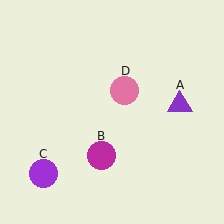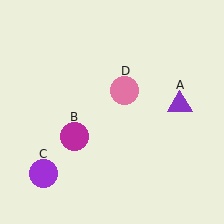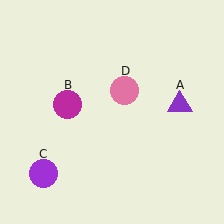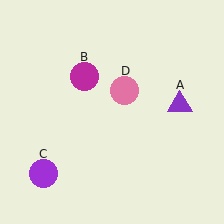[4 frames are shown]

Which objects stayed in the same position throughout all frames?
Purple triangle (object A) and purple circle (object C) and pink circle (object D) remained stationary.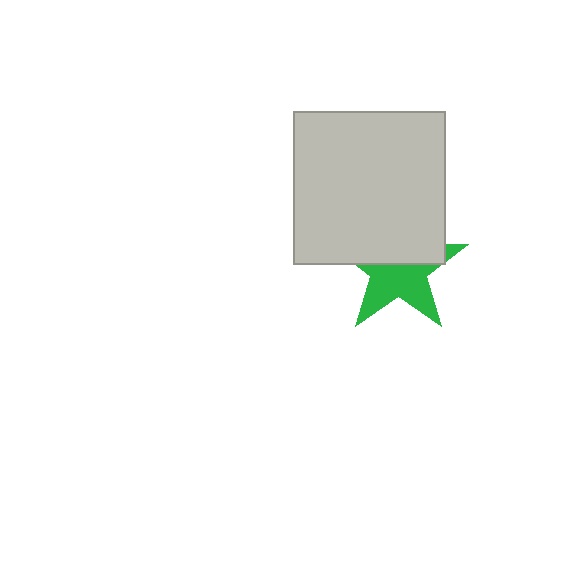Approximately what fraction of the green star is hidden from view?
Roughly 49% of the green star is hidden behind the light gray square.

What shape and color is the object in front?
The object in front is a light gray square.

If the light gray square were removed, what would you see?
You would see the complete green star.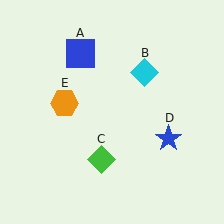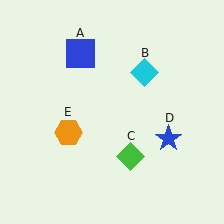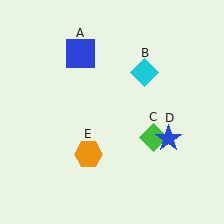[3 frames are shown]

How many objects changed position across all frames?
2 objects changed position: green diamond (object C), orange hexagon (object E).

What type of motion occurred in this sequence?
The green diamond (object C), orange hexagon (object E) rotated counterclockwise around the center of the scene.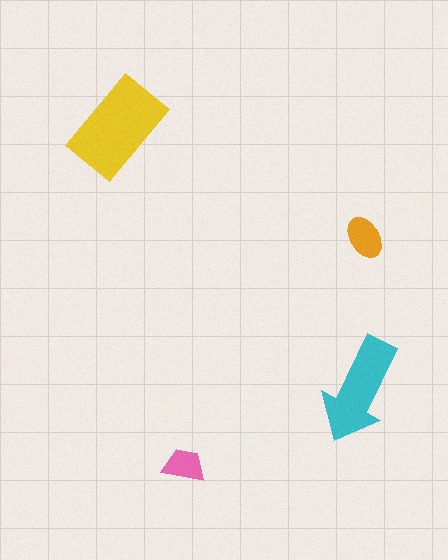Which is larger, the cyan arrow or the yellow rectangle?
The yellow rectangle.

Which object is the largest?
The yellow rectangle.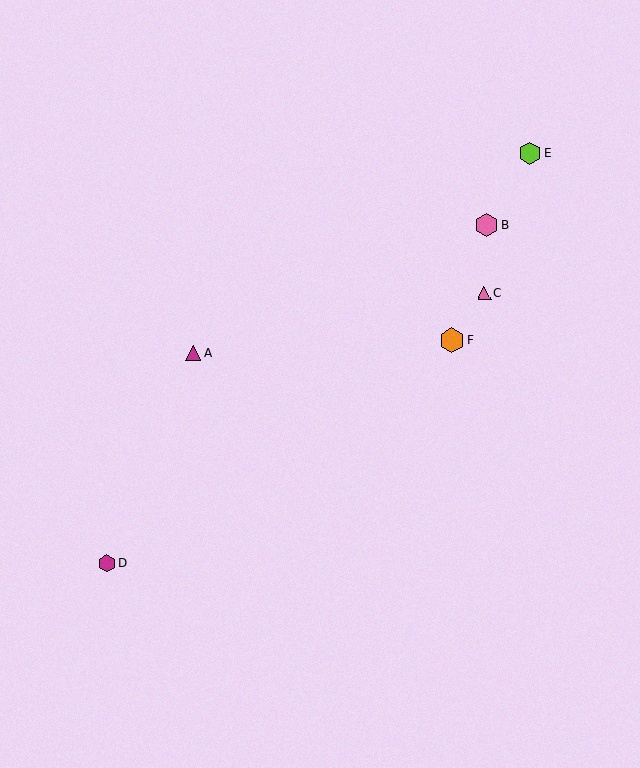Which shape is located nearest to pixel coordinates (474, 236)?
The pink hexagon (labeled B) at (486, 225) is nearest to that location.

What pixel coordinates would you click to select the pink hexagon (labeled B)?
Click at (486, 225) to select the pink hexagon B.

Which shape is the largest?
The orange hexagon (labeled F) is the largest.